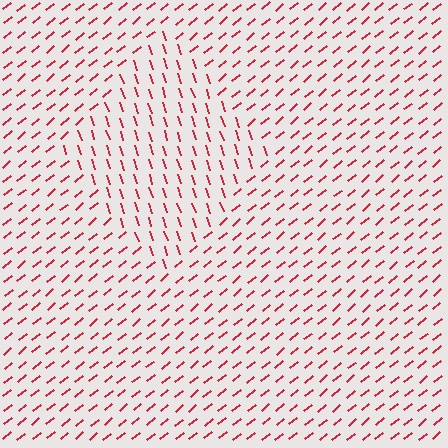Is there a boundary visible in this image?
Yes, there is a texture boundary formed by a change in line orientation.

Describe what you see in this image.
The image is filled with small red line segments. A diamond region in the image has lines oriented differently from the surrounding lines, creating a visible texture boundary.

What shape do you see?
I see a diamond.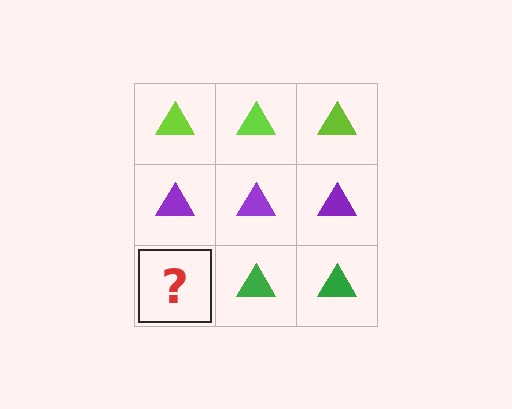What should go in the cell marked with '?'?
The missing cell should contain a green triangle.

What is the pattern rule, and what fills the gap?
The rule is that each row has a consistent color. The gap should be filled with a green triangle.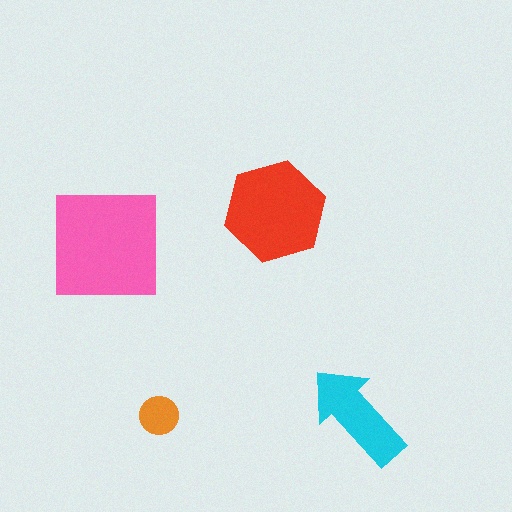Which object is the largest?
The pink square.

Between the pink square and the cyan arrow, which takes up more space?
The pink square.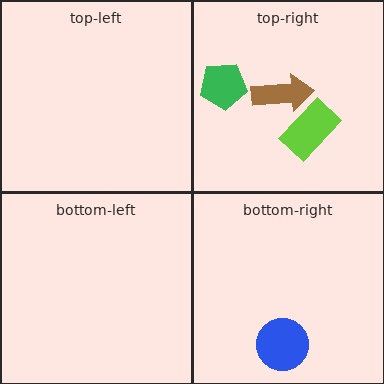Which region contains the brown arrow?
The top-right region.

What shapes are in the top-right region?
The green pentagon, the brown arrow, the lime rectangle.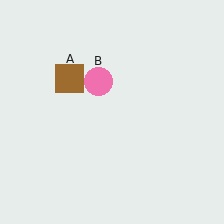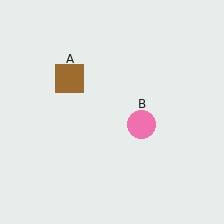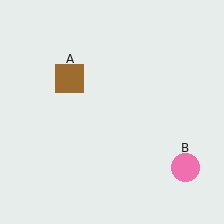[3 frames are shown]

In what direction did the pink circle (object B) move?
The pink circle (object B) moved down and to the right.